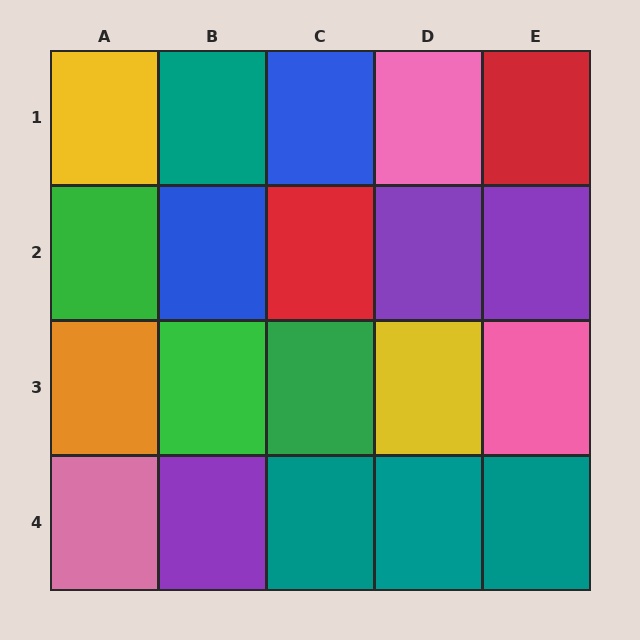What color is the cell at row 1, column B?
Teal.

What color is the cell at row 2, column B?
Blue.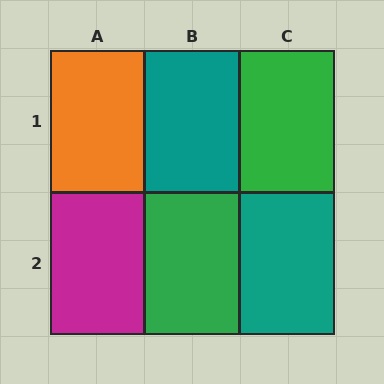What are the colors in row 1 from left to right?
Orange, teal, green.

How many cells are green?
2 cells are green.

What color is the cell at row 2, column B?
Green.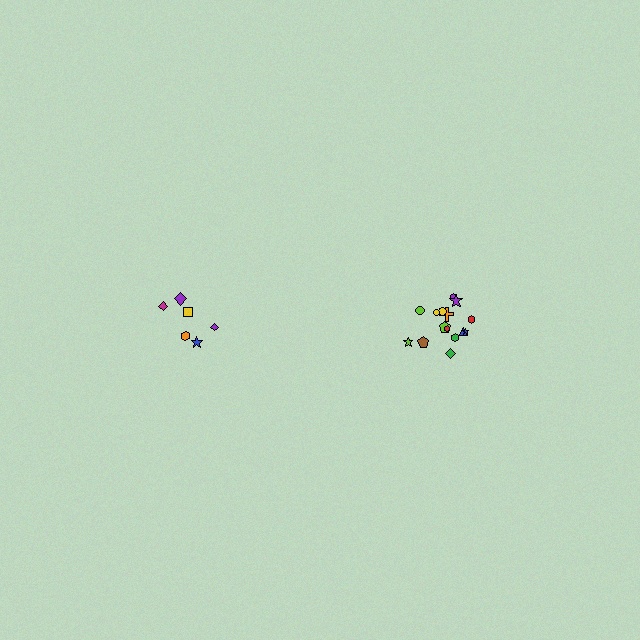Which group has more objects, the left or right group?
The right group.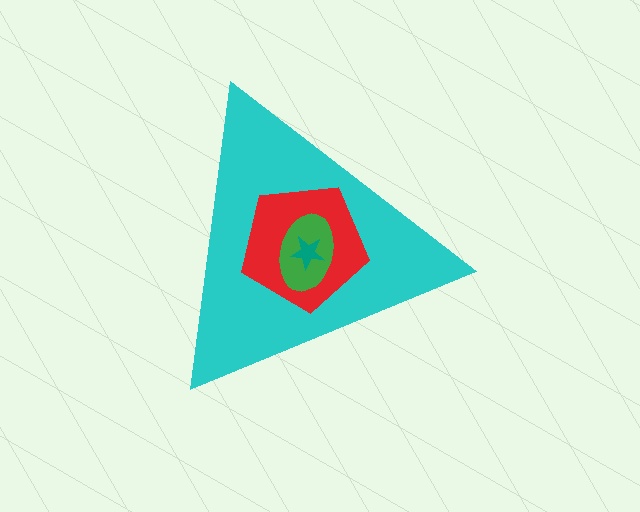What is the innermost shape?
The teal star.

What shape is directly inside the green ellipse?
The teal star.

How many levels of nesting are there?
4.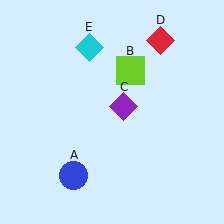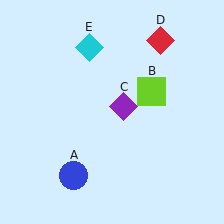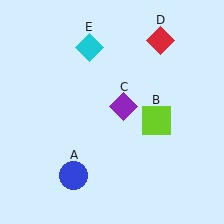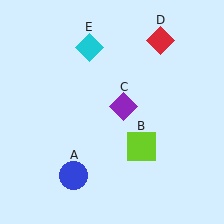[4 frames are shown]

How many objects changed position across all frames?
1 object changed position: lime square (object B).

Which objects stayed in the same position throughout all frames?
Blue circle (object A) and purple diamond (object C) and red diamond (object D) and cyan diamond (object E) remained stationary.